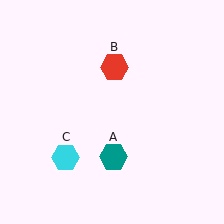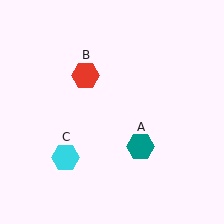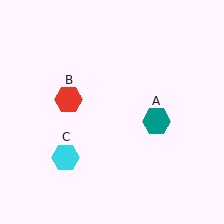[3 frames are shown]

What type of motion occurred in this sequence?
The teal hexagon (object A), red hexagon (object B) rotated counterclockwise around the center of the scene.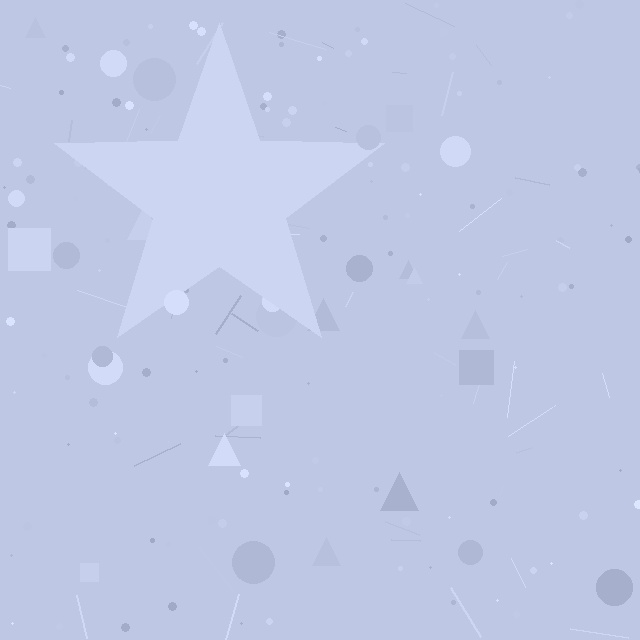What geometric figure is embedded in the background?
A star is embedded in the background.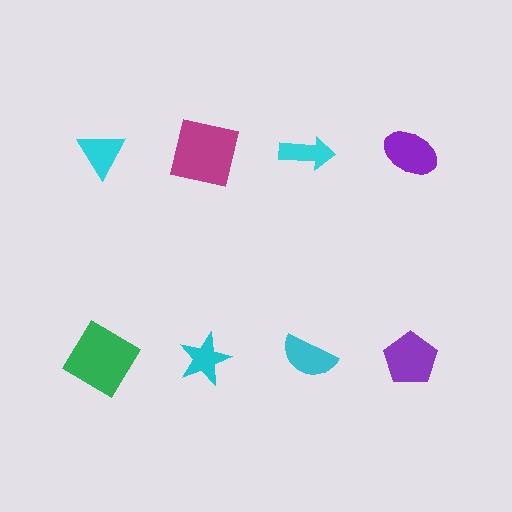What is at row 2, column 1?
A green diamond.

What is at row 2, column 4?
A purple pentagon.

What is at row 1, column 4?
A purple ellipse.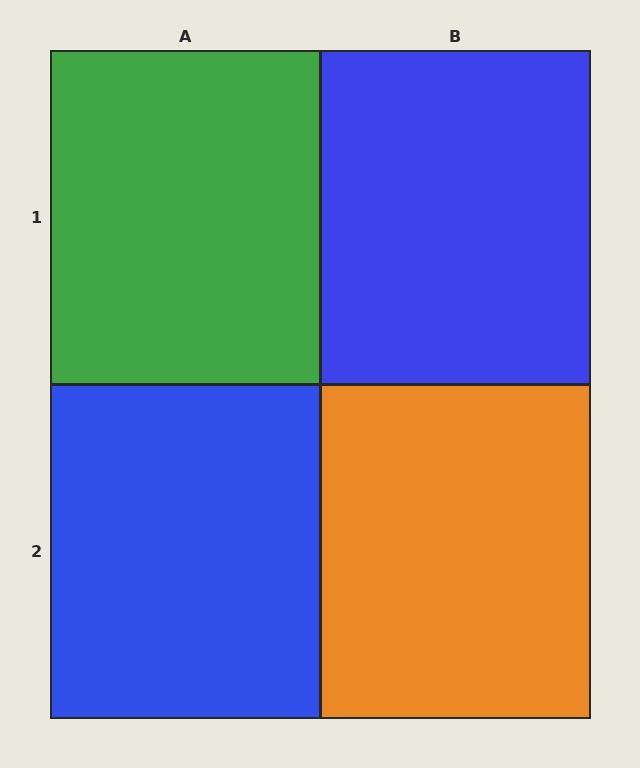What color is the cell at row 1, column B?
Blue.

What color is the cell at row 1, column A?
Green.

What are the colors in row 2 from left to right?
Blue, orange.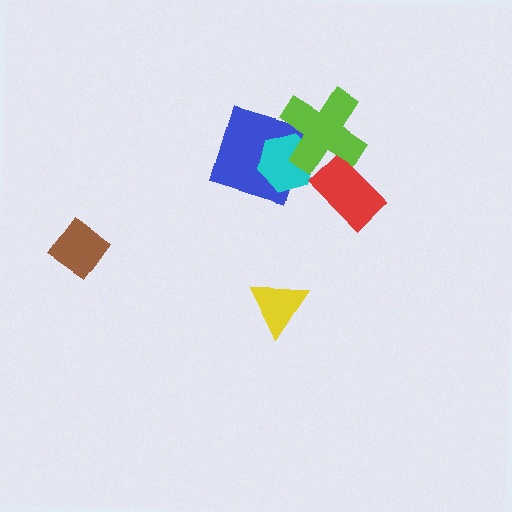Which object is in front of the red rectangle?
The lime cross is in front of the red rectangle.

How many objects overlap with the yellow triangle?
0 objects overlap with the yellow triangle.